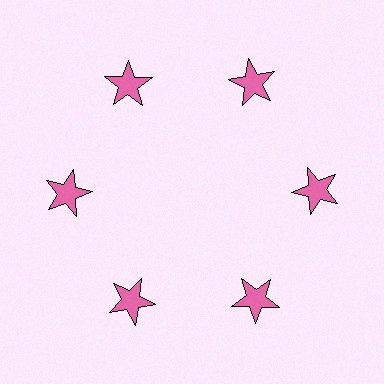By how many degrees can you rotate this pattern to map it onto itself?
The pattern maps onto itself every 60 degrees of rotation.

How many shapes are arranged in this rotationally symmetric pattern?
There are 6 shapes, arranged in 6 groups of 1.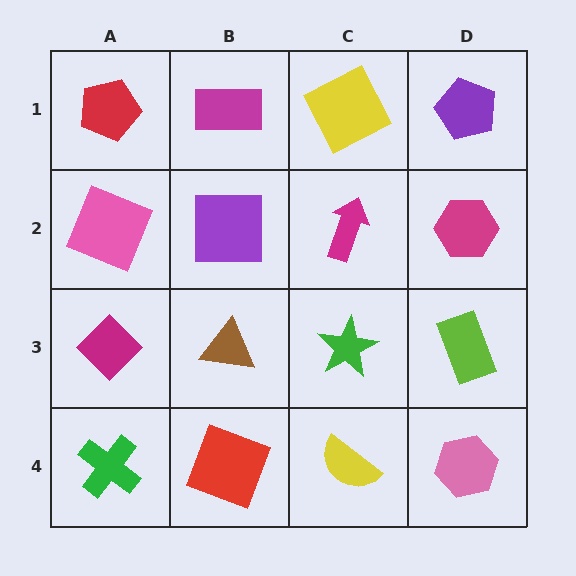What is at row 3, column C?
A green star.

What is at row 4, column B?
A red square.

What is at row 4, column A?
A green cross.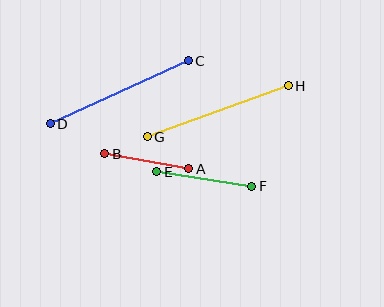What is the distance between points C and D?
The distance is approximately 152 pixels.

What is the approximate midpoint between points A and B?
The midpoint is at approximately (147, 161) pixels.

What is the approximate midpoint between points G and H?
The midpoint is at approximately (218, 111) pixels.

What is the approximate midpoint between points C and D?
The midpoint is at approximately (119, 92) pixels.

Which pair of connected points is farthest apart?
Points C and D are farthest apart.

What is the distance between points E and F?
The distance is approximately 96 pixels.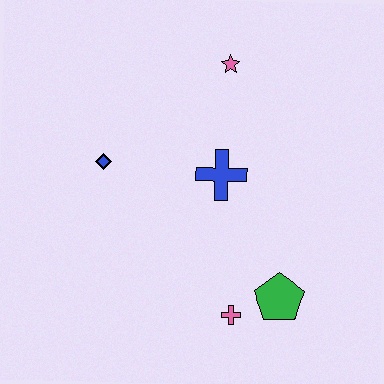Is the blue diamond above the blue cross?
Yes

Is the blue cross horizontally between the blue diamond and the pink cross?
Yes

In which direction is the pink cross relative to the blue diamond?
The pink cross is below the blue diamond.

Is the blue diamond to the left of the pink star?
Yes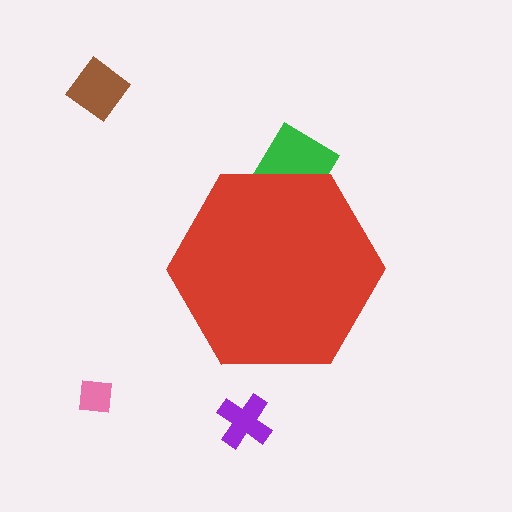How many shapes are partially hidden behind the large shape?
1 shape is partially hidden.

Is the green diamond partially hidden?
Yes, the green diamond is partially hidden behind the red hexagon.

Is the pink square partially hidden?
No, the pink square is fully visible.